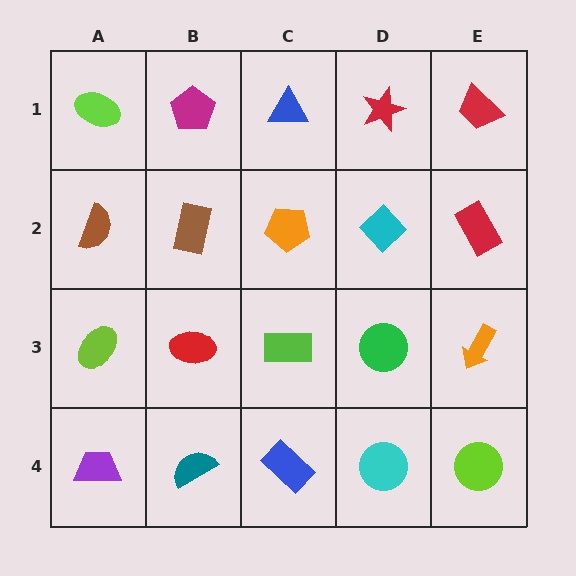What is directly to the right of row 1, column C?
A red star.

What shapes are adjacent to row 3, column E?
A red rectangle (row 2, column E), a lime circle (row 4, column E), a green circle (row 3, column D).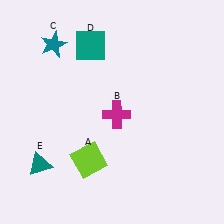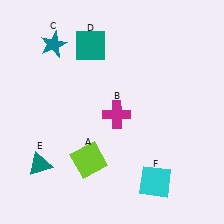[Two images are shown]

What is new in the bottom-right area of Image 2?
A cyan square (F) was added in the bottom-right area of Image 2.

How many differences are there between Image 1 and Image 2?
There is 1 difference between the two images.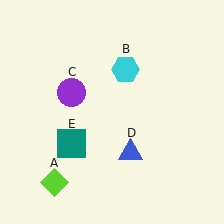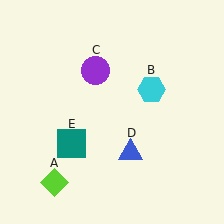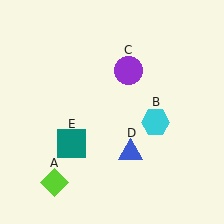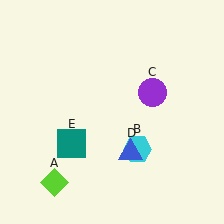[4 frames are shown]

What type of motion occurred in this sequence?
The cyan hexagon (object B), purple circle (object C) rotated clockwise around the center of the scene.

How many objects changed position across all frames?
2 objects changed position: cyan hexagon (object B), purple circle (object C).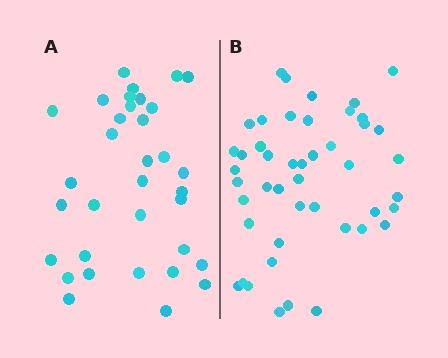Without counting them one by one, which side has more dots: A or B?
Region B (the right region) has more dots.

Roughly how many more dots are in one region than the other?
Region B has roughly 12 or so more dots than region A.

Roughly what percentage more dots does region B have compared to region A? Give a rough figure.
About 35% more.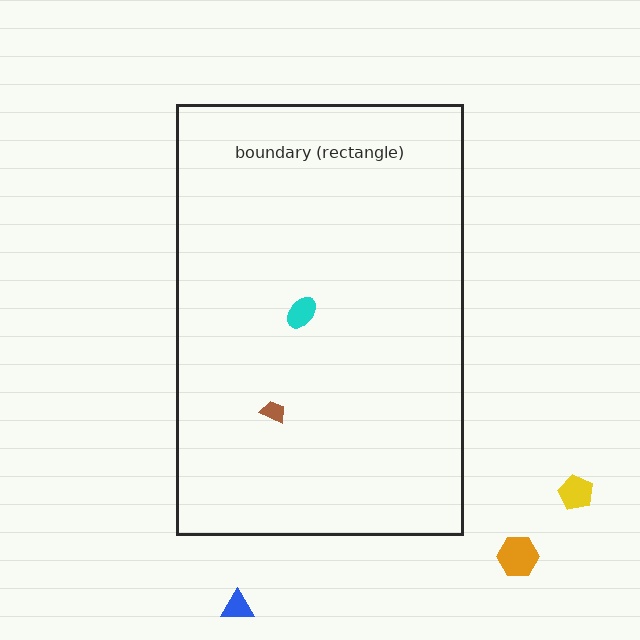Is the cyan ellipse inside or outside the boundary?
Inside.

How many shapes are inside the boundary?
2 inside, 3 outside.